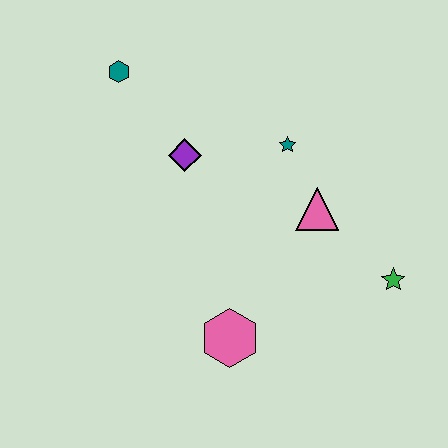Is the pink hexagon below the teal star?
Yes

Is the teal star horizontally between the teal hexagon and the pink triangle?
Yes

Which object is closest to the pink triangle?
The teal star is closest to the pink triangle.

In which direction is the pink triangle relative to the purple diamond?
The pink triangle is to the right of the purple diamond.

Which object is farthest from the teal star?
The pink hexagon is farthest from the teal star.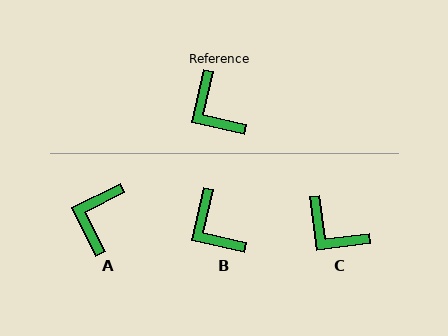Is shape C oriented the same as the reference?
No, it is off by about 21 degrees.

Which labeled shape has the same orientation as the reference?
B.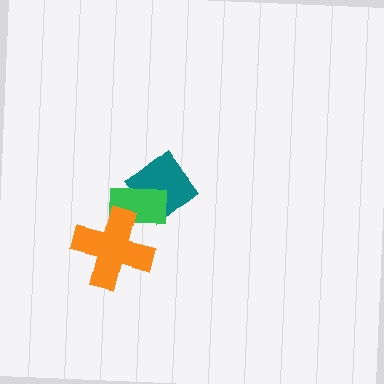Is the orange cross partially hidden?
No, no other shape covers it.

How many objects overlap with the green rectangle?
2 objects overlap with the green rectangle.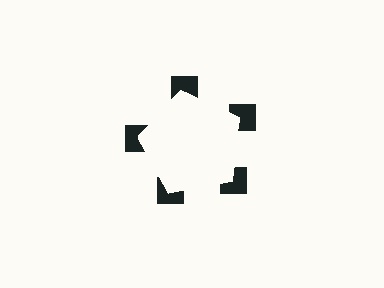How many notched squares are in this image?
There are 5 — one at each vertex of the illusory pentagon.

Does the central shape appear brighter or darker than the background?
It typically appears slightly brighter than the background, even though no actual brightness change is drawn.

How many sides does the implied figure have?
5 sides.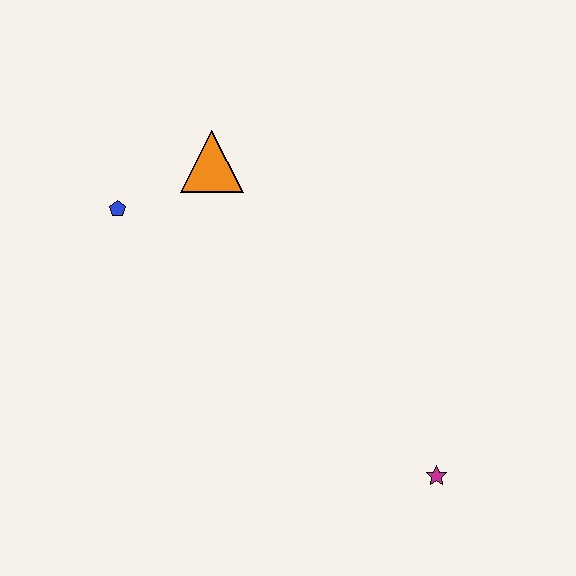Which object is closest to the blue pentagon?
The orange triangle is closest to the blue pentagon.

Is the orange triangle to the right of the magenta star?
No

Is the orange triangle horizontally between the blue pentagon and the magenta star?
Yes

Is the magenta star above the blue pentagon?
No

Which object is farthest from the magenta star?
The blue pentagon is farthest from the magenta star.